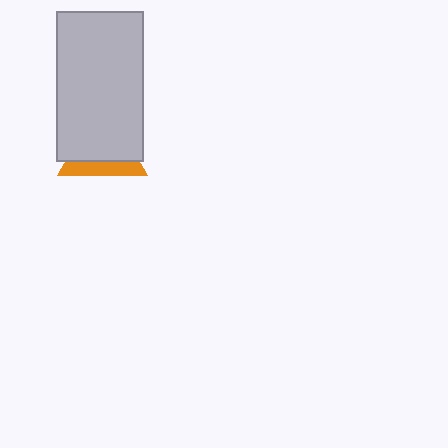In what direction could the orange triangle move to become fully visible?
The orange triangle could move down. That would shift it out from behind the light gray rectangle entirely.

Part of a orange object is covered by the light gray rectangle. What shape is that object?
It is a triangle.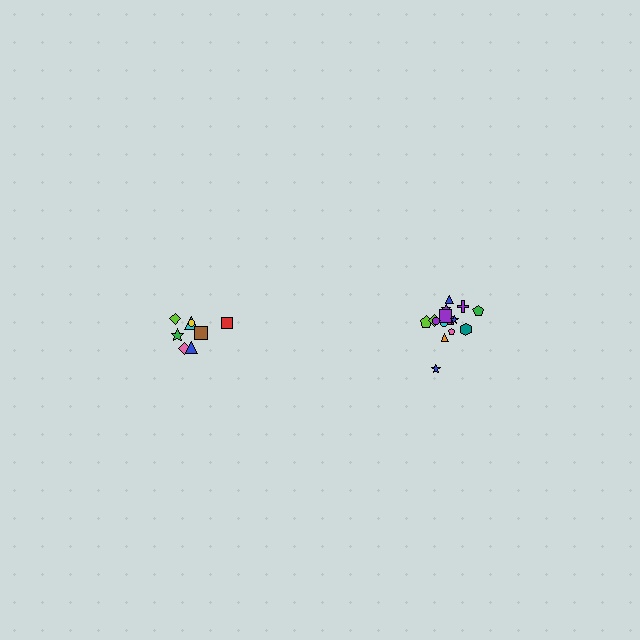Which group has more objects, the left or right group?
The right group.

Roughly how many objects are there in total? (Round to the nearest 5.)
Roughly 25 objects in total.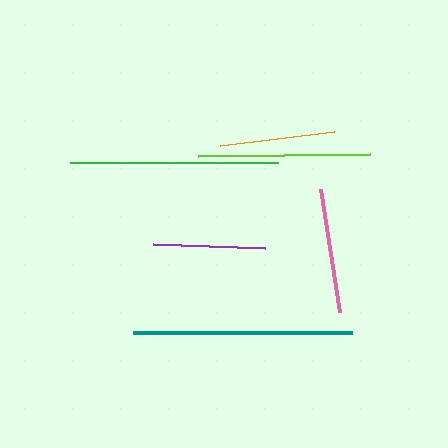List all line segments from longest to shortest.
From longest to shortest: teal, green, lime, pink, orange, purple.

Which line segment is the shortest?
The purple line is the shortest at approximately 112 pixels.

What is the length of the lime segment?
The lime segment is approximately 172 pixels long.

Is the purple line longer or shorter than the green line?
The green line is longer than the purple line.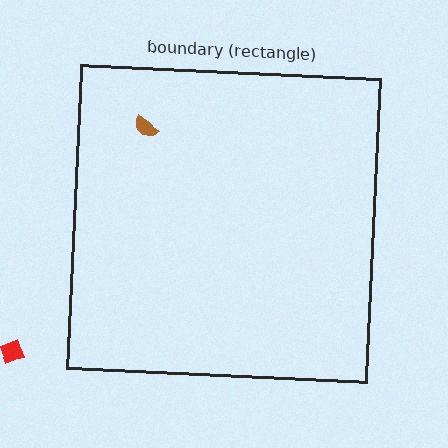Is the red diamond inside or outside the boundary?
Outside.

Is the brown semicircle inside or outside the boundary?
Inside.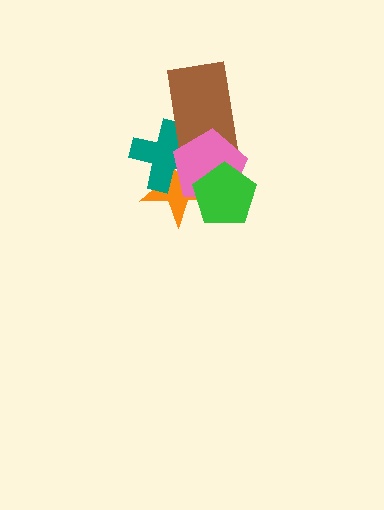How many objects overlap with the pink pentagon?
4 objects overlap with the pink pentagon.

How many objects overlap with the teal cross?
3 objects overlap with the teal cross.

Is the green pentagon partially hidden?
No, no other shape covers it.